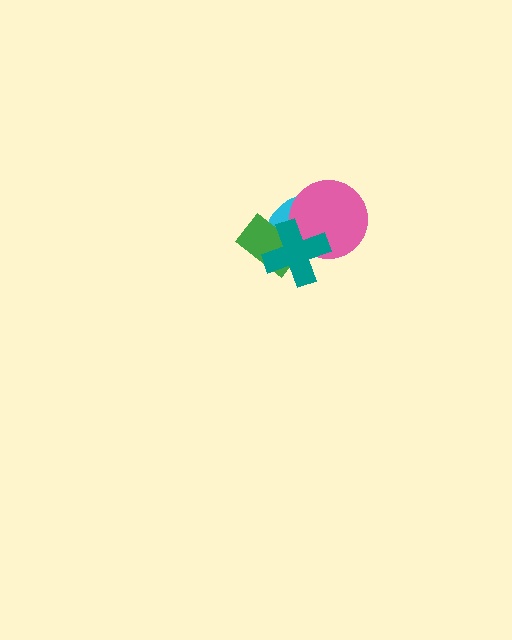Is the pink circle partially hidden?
Yes, it is partially covered by another shape.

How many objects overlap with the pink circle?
2 objects overlap with the pink circle.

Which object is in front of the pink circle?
The teal cross is in front of the pink circle.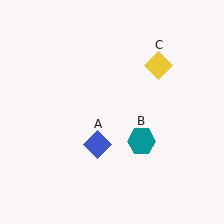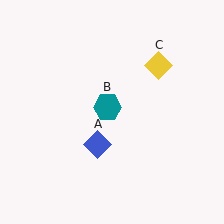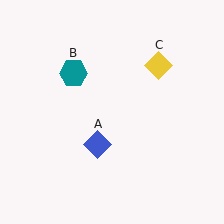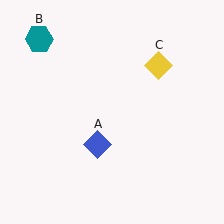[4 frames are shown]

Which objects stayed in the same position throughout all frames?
Blue diamond (object A) and yellow diamond (object C) remained stationary.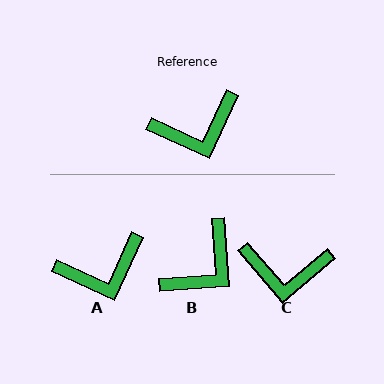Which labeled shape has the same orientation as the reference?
A.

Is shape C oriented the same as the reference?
No, it is off by about 25 degrees.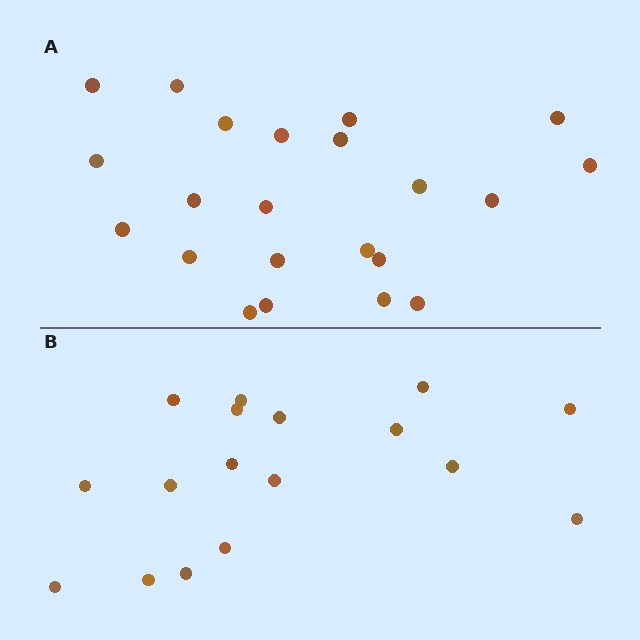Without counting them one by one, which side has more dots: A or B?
Region A (the top region) has more dots.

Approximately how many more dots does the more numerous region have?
Region A has about 5 more dots than region B.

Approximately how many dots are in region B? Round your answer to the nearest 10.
About 20 dots. (The exact count is 17, which rounds to 20.)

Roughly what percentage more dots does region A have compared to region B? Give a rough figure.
About 30% more.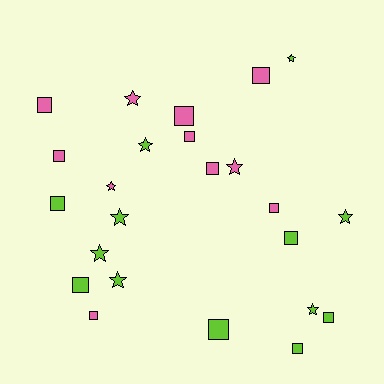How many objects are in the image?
There are 24 objects.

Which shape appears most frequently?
Square, with 14 objects.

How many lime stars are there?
There are 7 lime stars.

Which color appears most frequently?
Lime, with 13 objects.